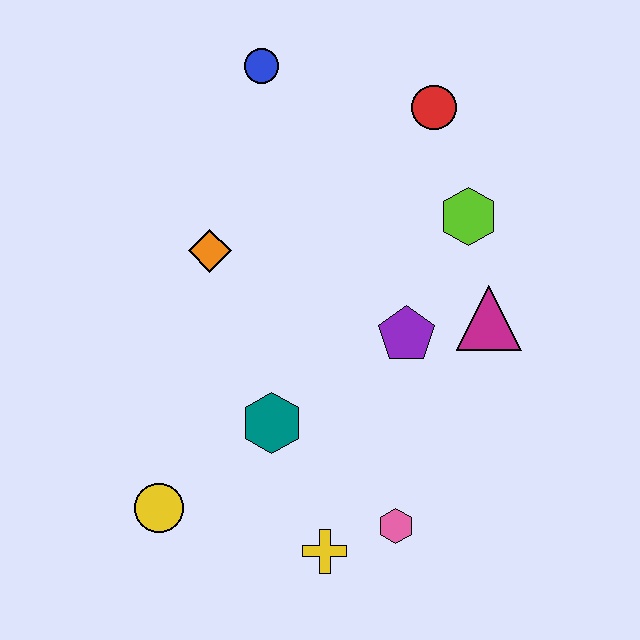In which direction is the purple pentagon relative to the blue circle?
The purple pentagon is below the blue circle.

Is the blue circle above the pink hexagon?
Yes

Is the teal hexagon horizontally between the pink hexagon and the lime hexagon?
No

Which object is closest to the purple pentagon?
The magenta triangle is closest to the purple pentagon.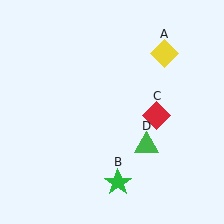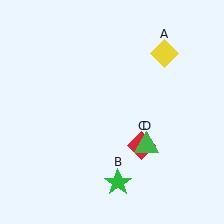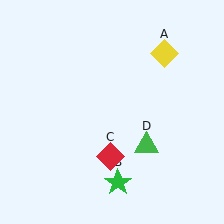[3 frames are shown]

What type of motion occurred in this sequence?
The red diamond (object C) rotated clockwise around the center of the scene.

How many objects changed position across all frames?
1 object changed position: red diamond (object C).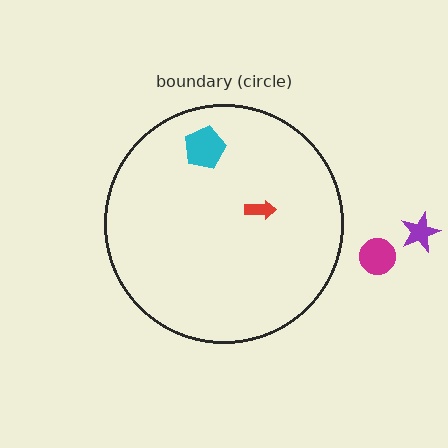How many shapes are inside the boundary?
2 inside, 2 outside.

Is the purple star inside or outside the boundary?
Outside.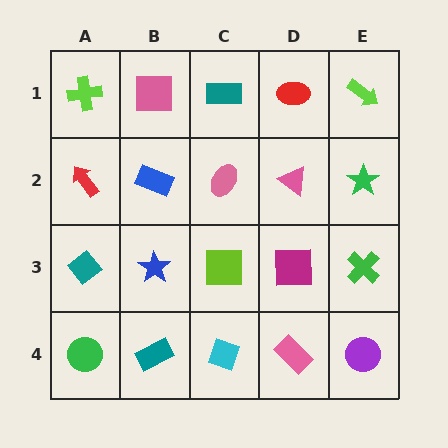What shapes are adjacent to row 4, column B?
A blue star (row 3, column B), a green circle (row 4, column A), a cyan diamond (row 4, column C).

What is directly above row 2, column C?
A teal rectangle.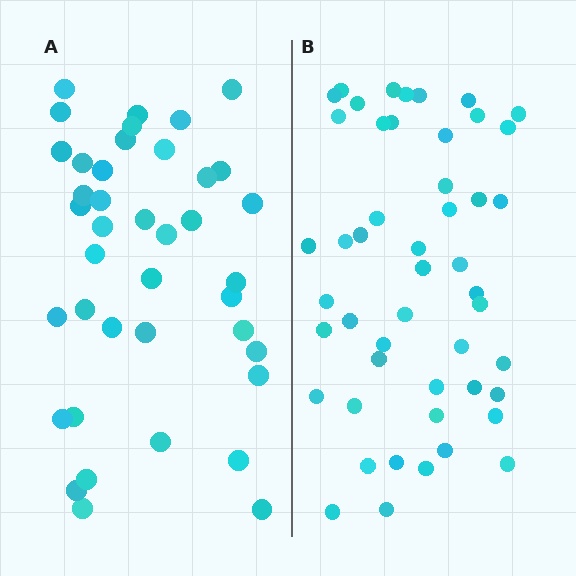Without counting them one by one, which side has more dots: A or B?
Region B (the right region) has more dots.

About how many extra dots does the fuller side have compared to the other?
Region B has roughly 8 or so more dots than region A.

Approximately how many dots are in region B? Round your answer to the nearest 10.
About 50 dots. (The exact count is 49, which rounds to 50.)